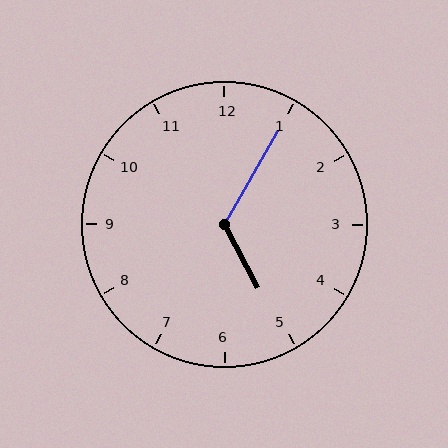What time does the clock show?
5:05.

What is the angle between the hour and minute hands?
Approximately 122 degrees.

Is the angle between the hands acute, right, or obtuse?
It is obtuse.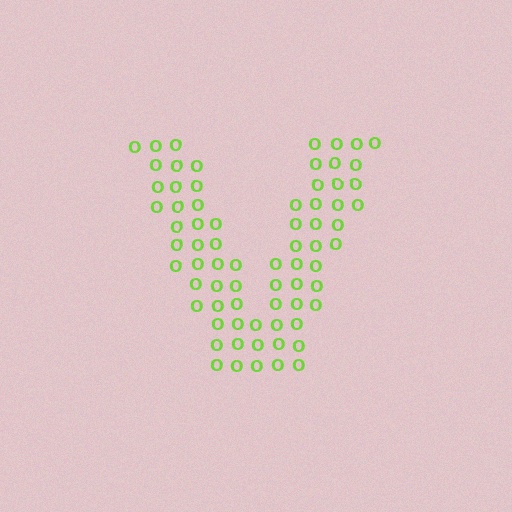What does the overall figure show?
The overall figure shows the letter V.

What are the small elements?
The small elements are letter O's.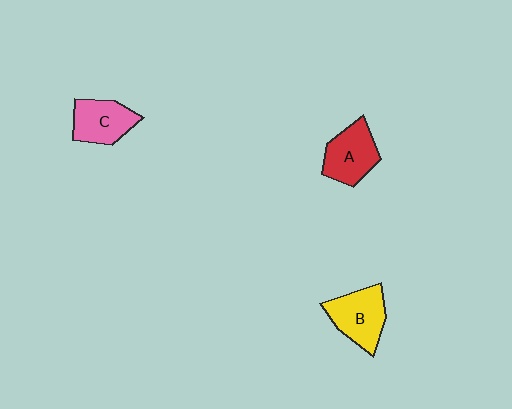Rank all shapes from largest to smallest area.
From largest to smallest: B (yellow), A (red), C (pink).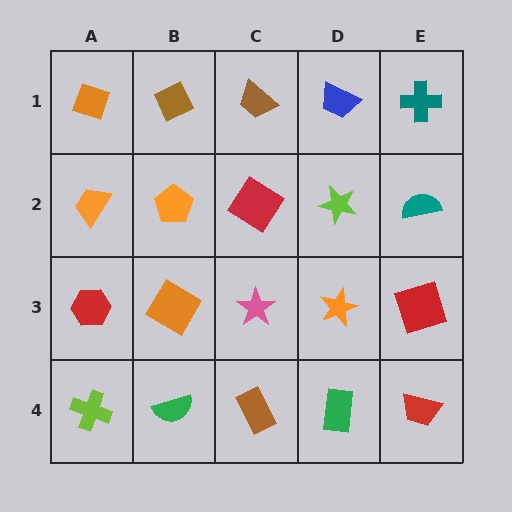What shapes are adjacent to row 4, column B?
An orange diamond (row 3, column B), a lime cross (row 4, column A), a brown rectangle (row 4, column C).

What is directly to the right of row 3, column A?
An orange diamond.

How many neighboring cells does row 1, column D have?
3.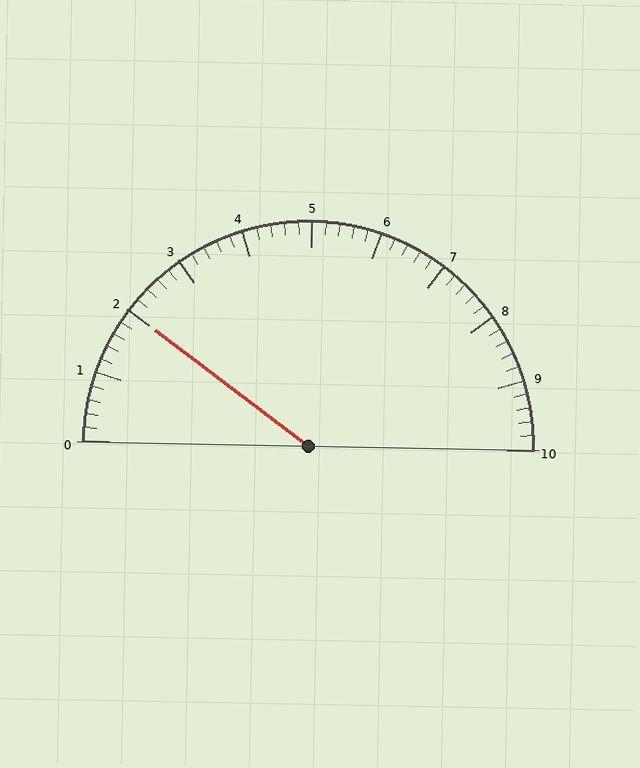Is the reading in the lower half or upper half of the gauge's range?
The reading is in the lower half of the range (0 to 10).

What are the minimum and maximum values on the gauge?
The gauge ranges from 0 to 10.